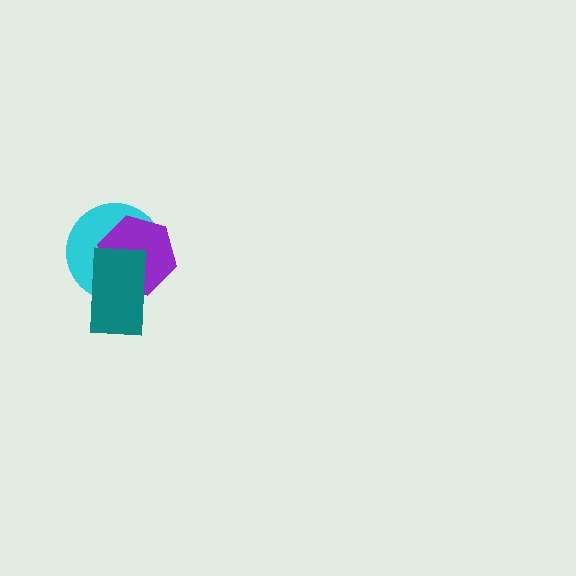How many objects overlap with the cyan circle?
2 objects overlap with the cyan circle.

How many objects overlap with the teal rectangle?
2 objects overlap with the teal rectangle.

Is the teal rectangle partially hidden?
No, no other shape covers it.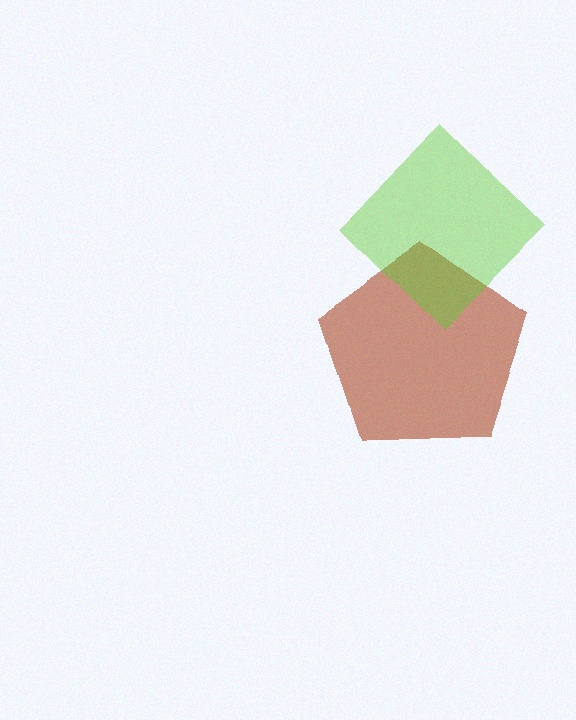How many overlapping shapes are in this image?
There are 2 overlapping shapes in the image.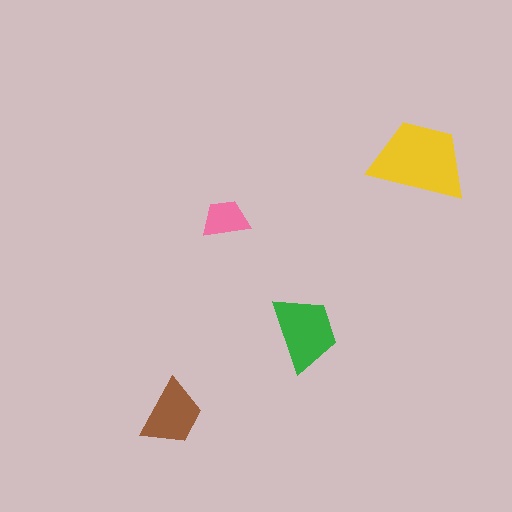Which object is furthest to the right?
The yellow trapezoid is rightmost.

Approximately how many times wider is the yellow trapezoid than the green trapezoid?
About 1.5 times wider.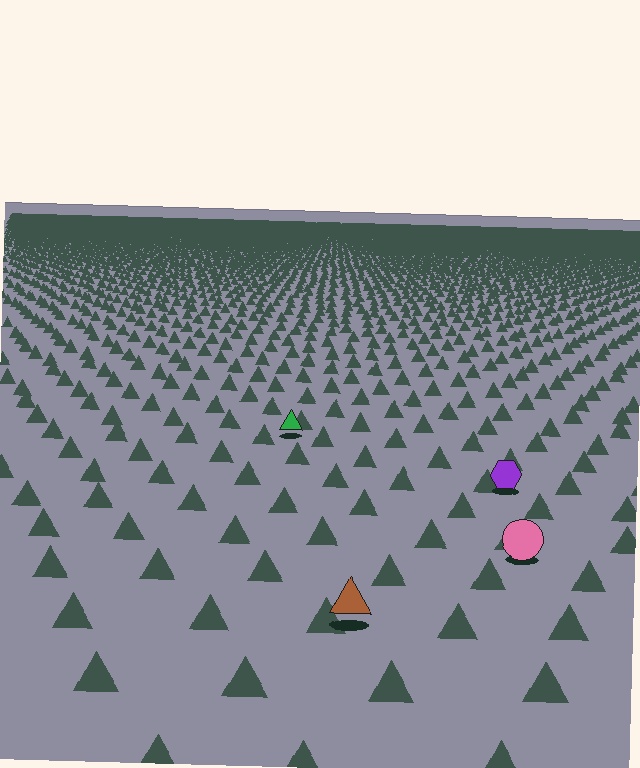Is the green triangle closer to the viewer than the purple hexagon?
No. The purple hexagon is closer — you can tell from the texture gradient: the ground texture is coarser near it.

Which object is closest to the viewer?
The brown triangle is closest. The texture marks near it are larger and more spread out.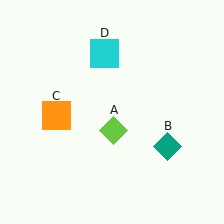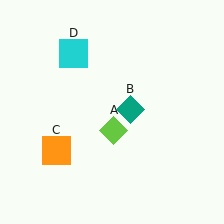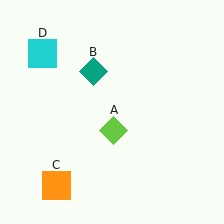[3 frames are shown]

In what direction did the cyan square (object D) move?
The cyan square (object D) moved left.